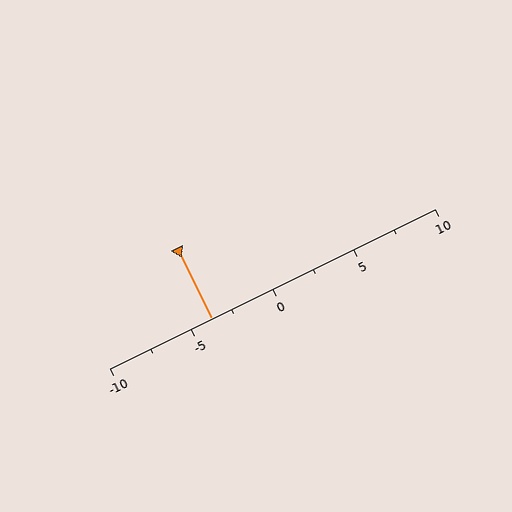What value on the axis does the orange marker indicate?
The marker indicates approximately -3.8.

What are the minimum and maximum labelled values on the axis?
The axis runs from -10 to 10.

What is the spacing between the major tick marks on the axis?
The major ticks are spaced 5 apart.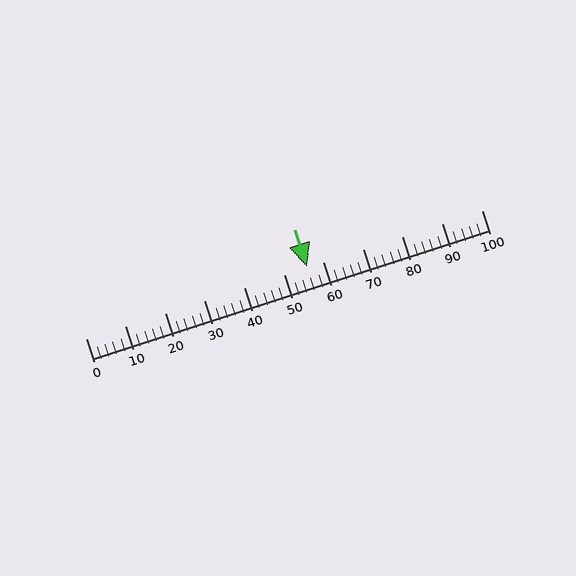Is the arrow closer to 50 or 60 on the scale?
The arrow is closer to 60.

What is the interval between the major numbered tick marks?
The major tick marks are spaced 10 units apart.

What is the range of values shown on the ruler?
The ruler shows values from 0 to 100.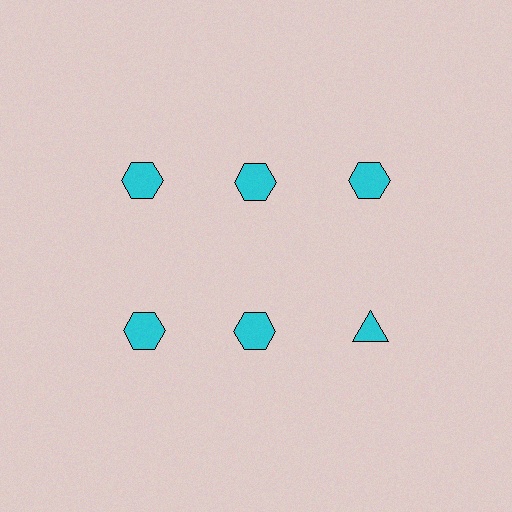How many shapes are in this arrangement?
There are 6 shapes arranged in a grid pattern.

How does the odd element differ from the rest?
It has a different shape: triangle instead of hexagon.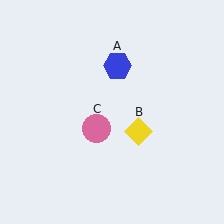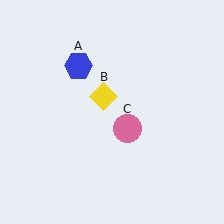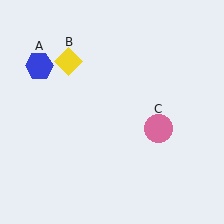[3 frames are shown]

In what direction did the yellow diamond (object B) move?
The yellow diamond (object B) moved up and to the left.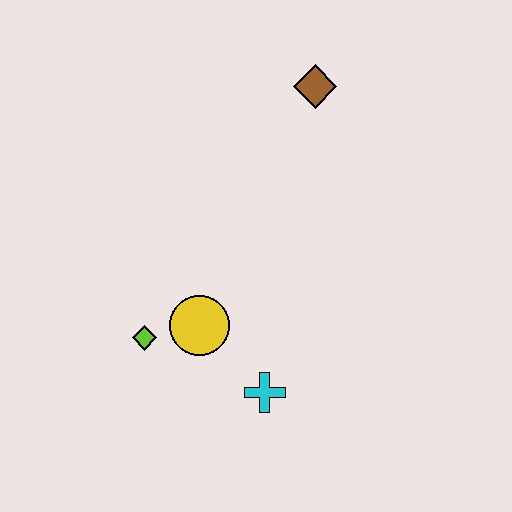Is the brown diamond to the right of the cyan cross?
Yes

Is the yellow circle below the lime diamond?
No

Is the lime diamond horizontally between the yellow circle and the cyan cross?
No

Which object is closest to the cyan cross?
The yellow circle is closest to the cyan cross.